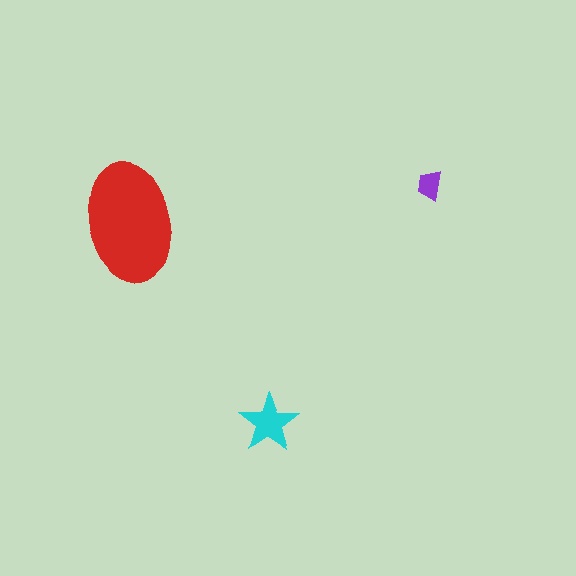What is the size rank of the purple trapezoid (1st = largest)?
3rd.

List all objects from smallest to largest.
The purple trapezoid, the cyan star, the red ellipse.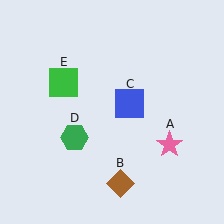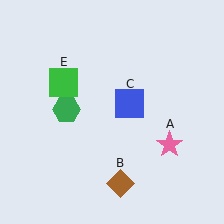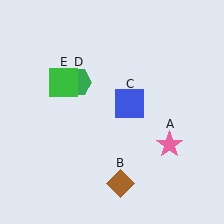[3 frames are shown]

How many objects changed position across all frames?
1 object changed position: green hexagon (object D).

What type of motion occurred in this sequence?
The green hexagon (object D) rotated clockwise around the center of the scene.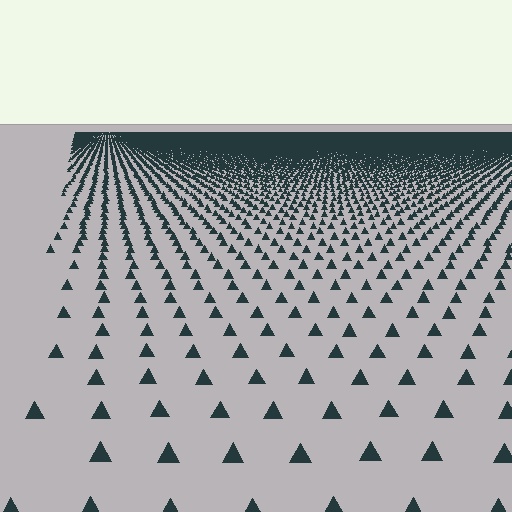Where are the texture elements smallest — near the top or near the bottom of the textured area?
Near the top.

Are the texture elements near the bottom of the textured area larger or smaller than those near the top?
Larger. Near the bottom, elements are closer to the viewer and appear at a bigger on-screen size.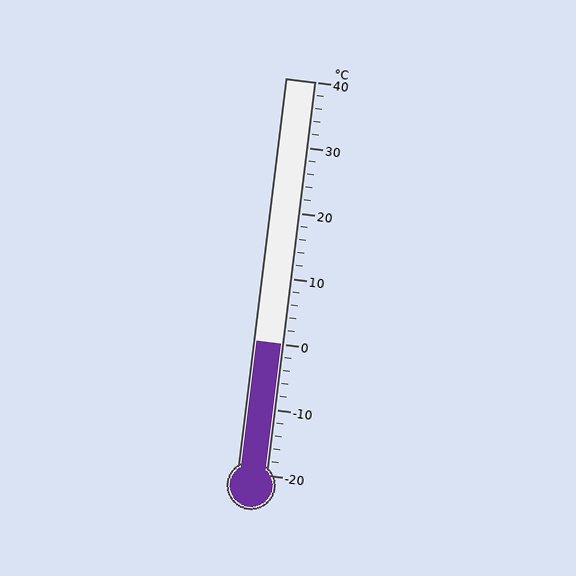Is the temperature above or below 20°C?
The temperature is below 20°C.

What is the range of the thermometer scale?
The thermometer scale ranges from -20°C to 40°C.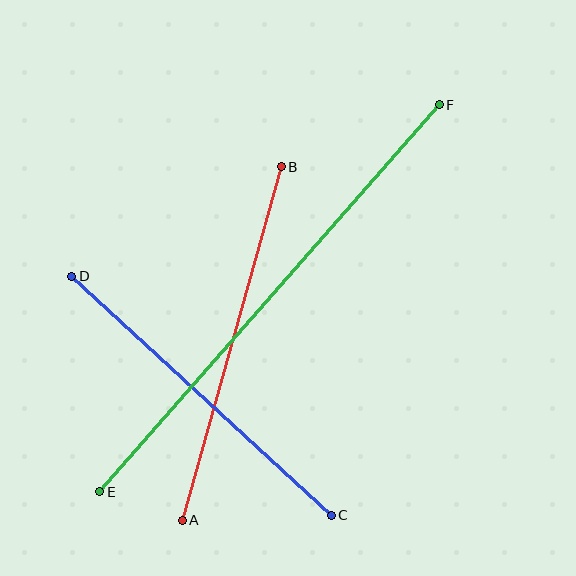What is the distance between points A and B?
The distance is approximately 367 pixels.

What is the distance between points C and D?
The distance is approximately 353 pixels.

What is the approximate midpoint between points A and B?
The midpoint is at approximately (232, 343) pixels.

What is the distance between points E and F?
The distance is approximately 514 pixels.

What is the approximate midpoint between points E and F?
The midpoint is at approximately (269, 298) pixels.